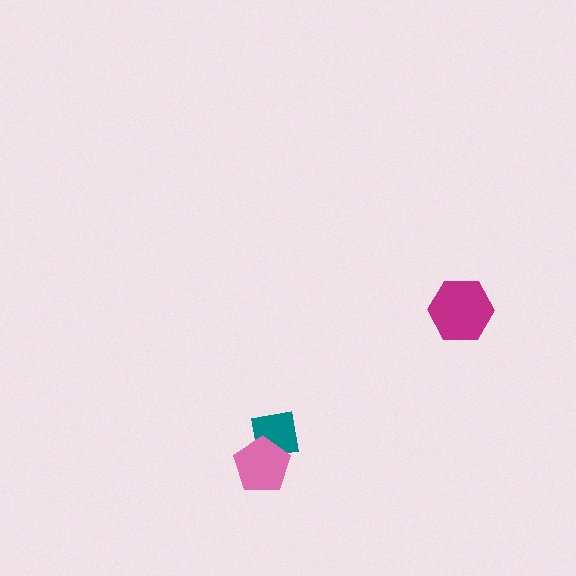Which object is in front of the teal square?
The pink pentagon is in front of the teal square.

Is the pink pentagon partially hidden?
No, no other shape covers it.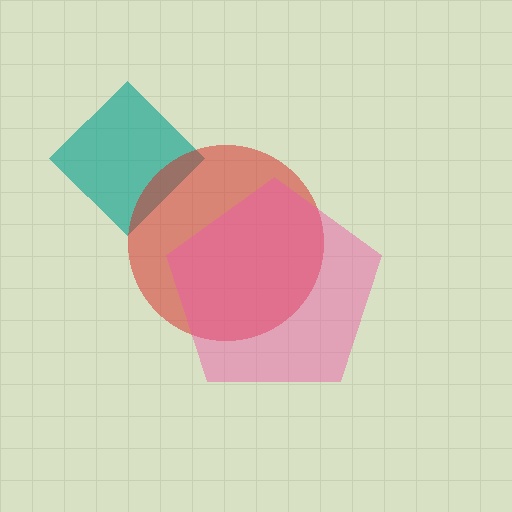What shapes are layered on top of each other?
The layered shapes are: a teal diamond, a red circle, a pink pentagon.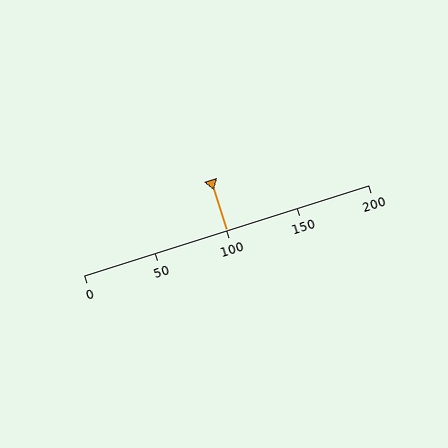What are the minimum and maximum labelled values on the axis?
The axis runs from 0 to 200.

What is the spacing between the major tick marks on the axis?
The major ticks are spaced 50 apart.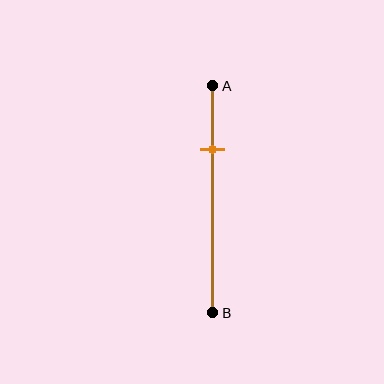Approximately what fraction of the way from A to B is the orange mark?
The orange mark is approximately 30% of the way from A to B.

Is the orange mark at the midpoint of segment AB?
No, the mark is at about 30% from A, not at the 50% midpoint.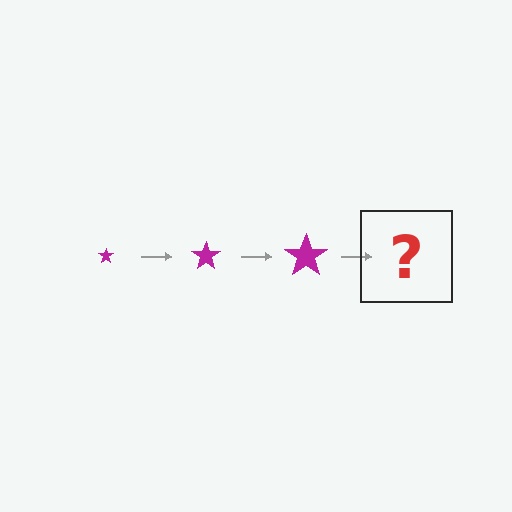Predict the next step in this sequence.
The next step is a magenta star, larger than the previous one.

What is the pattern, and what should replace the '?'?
The pattern is that the star gets progressively larger each step. The '?' should be a magenta star, larger than the previous one.